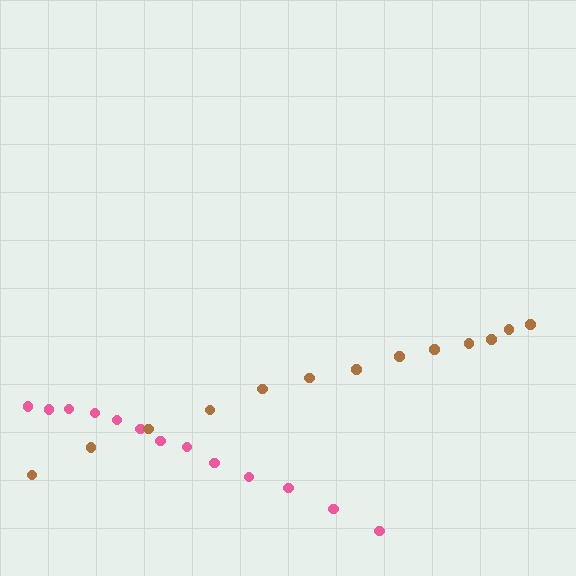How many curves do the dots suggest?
There are 2 distinct paths.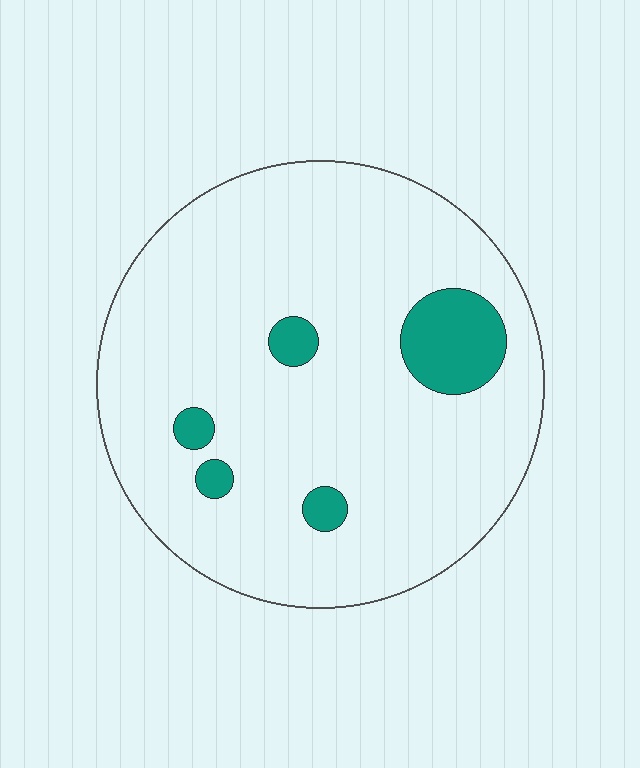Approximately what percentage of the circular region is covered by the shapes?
Approximately 10%.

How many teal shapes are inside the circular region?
5.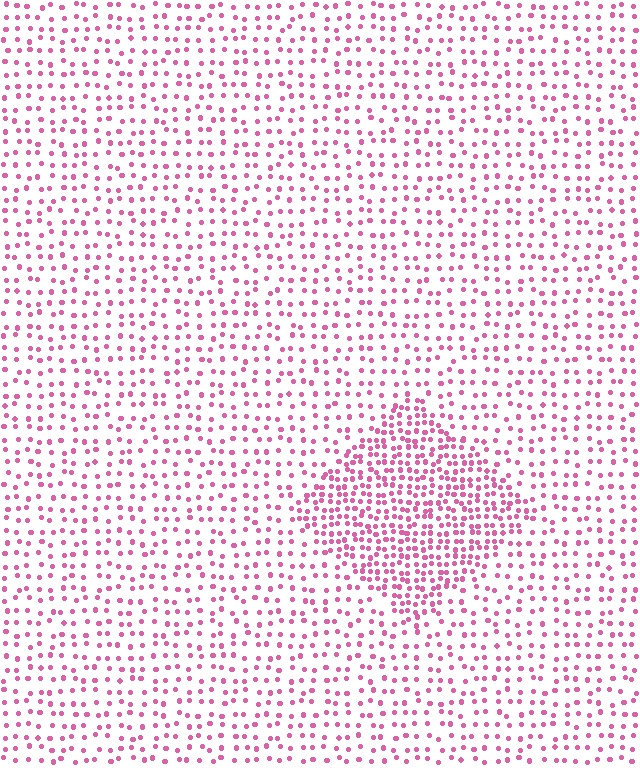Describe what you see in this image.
The image contains small pink elements arranged at two different densities. A diamond-shaped region is visible where the elements are more densely packed than the surrounding area.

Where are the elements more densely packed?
The elements are more densely packed inside the diamond boundary.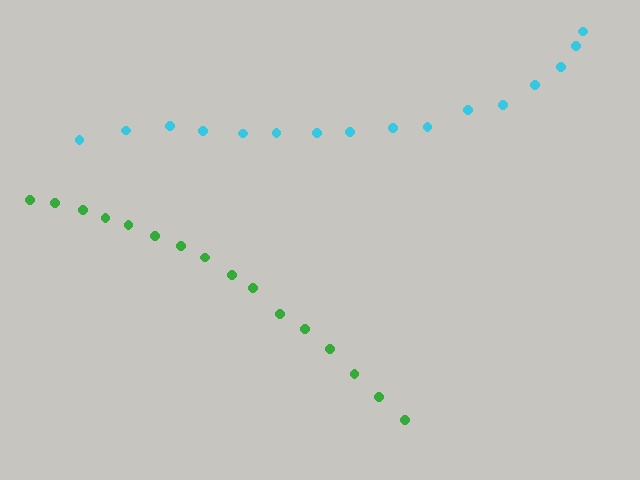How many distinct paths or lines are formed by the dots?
There are 2 distinct paths.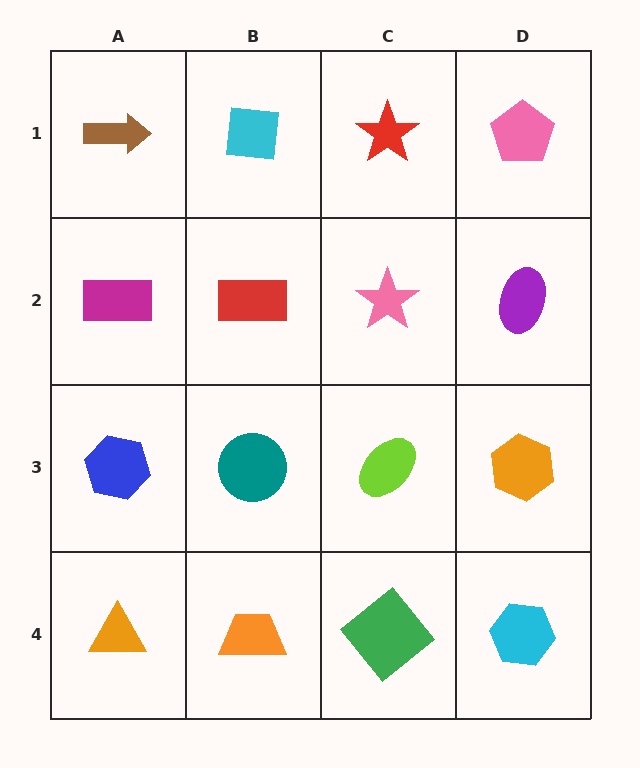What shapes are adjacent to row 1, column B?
A red rectangle (row 2, column B), a brown arrow (row 1, column A), a red star (row 1, column C).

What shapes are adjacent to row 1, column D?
A purple ellipse (row 2, column D), a red star (row 1, column C).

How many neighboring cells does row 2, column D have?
3.